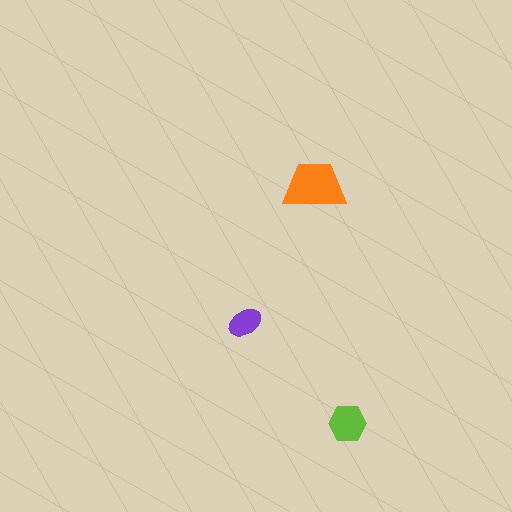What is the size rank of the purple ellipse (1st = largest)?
3rd.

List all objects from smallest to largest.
The purple ellipse, the lime hexagon, the orange trapezoid.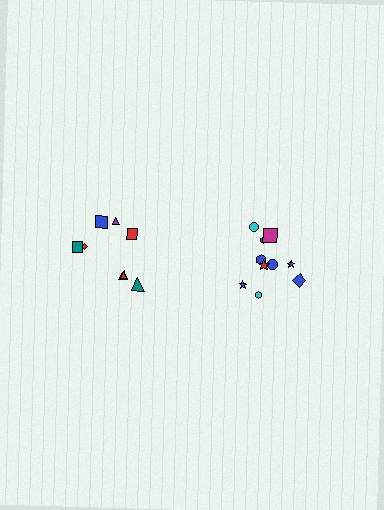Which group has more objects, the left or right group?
The right group.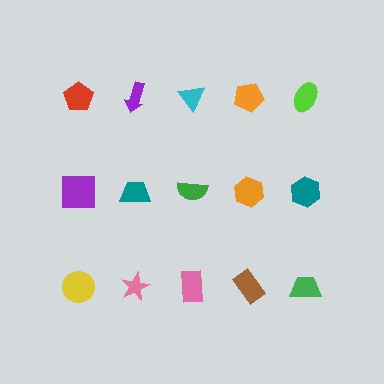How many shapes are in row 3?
5 shapes.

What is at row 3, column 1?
A yellow circle.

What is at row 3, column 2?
A pink star.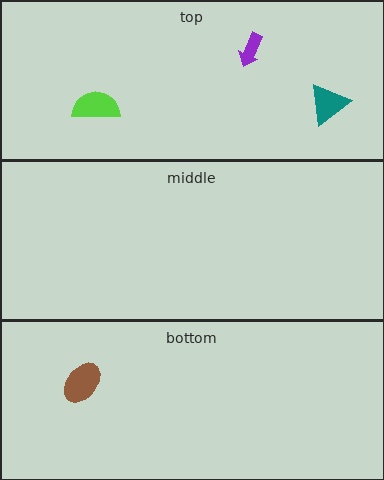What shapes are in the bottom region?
The brown ellipse.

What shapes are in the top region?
The teal triangle, the purple arrow, the lime semicircle.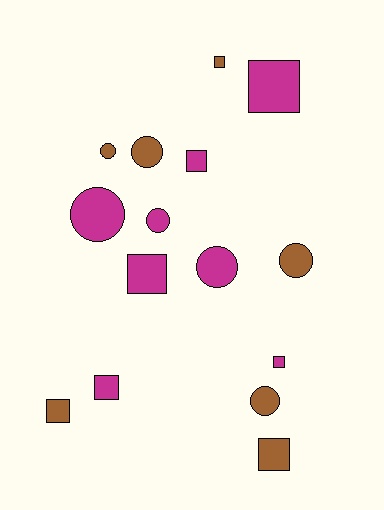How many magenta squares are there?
There are 5 magenta squares.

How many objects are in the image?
There are 15 objects.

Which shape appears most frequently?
Square, with 8 objects.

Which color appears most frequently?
Magenta, with 8 objects.